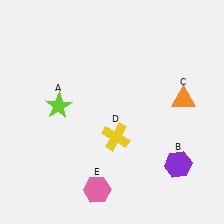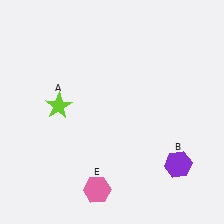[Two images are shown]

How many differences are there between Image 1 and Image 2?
There are 2 differences between the two images.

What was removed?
The orange triangle (C), the yellow cross (D) were removed in Image 2.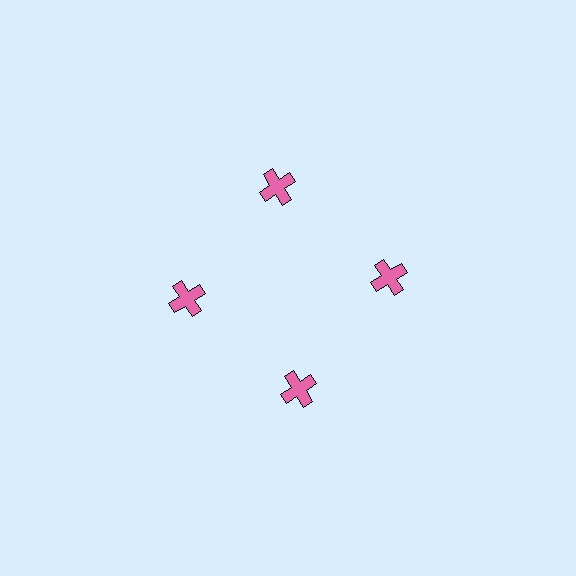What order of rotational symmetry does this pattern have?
This pattern has 4-fold rotational symmetry.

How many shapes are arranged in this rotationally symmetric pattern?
There are 4 shapes, arranged in 4 groups of 1.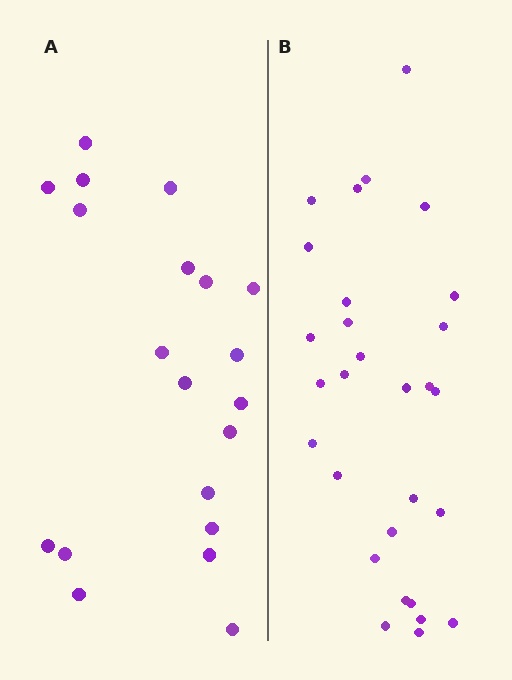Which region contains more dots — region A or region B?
Region B (the right region) has more dots.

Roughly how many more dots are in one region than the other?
Region B has roughly 8 or so more dots than region A.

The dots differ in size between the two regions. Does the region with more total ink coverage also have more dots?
No. Region A has more total ink coverage because its dots are larger, but region B actually contains more individual dots. Total area can be misleading — the number of items is what matters here.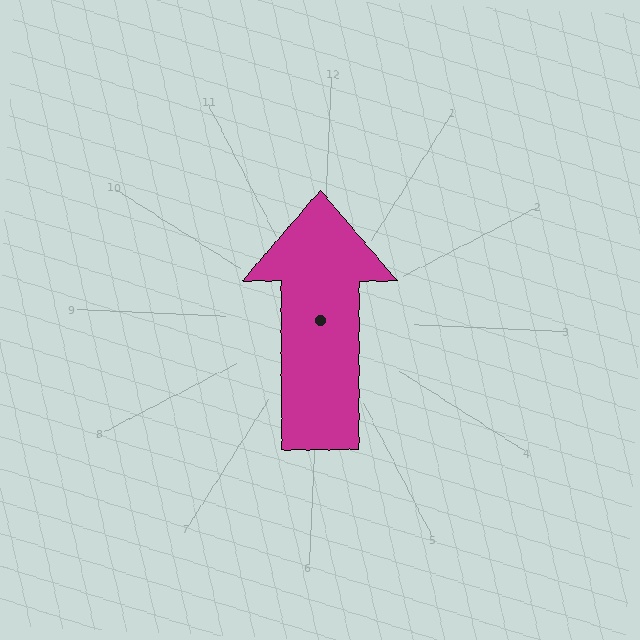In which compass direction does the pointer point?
North.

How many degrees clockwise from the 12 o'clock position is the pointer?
Approximately 357 degrees.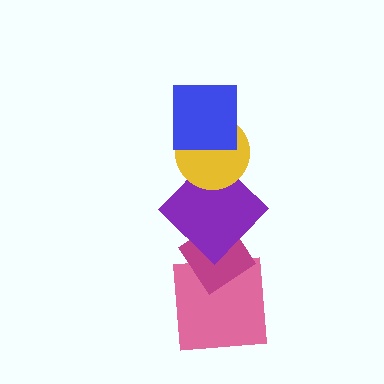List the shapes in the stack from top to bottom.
From top to bottom: the blue square, the yellow circle, the purple diamond, the magenta diamond, the pink square.